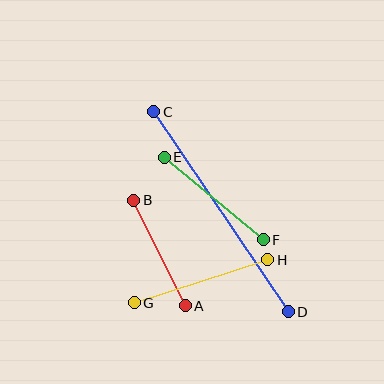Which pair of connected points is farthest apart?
Points C and D are farthest apart.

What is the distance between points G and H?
The distance is approximately 140 pixels.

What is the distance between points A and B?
The distance is approximately 118 pixels.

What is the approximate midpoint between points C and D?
The midpoint is at approximately (221, 212) pixels.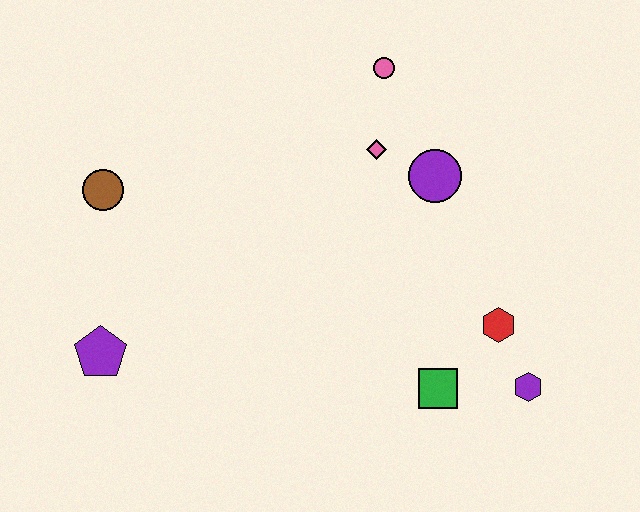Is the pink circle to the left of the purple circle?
Yes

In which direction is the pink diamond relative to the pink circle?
The pink diamond is below the pink circle.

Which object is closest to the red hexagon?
The purple hexagon is closest to the red hexagon.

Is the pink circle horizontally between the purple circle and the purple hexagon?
No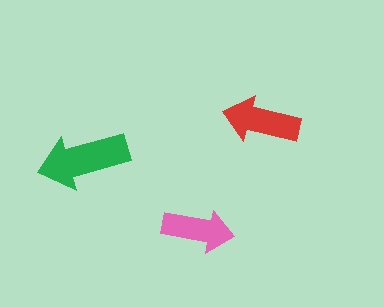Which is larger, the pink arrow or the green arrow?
The green one.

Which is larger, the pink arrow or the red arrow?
The red one.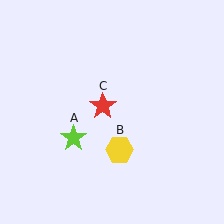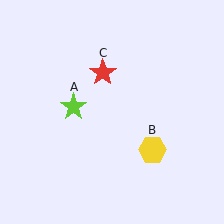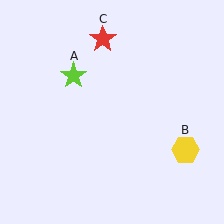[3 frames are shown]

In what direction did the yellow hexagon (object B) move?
The yellow hexagon (object B) moved right.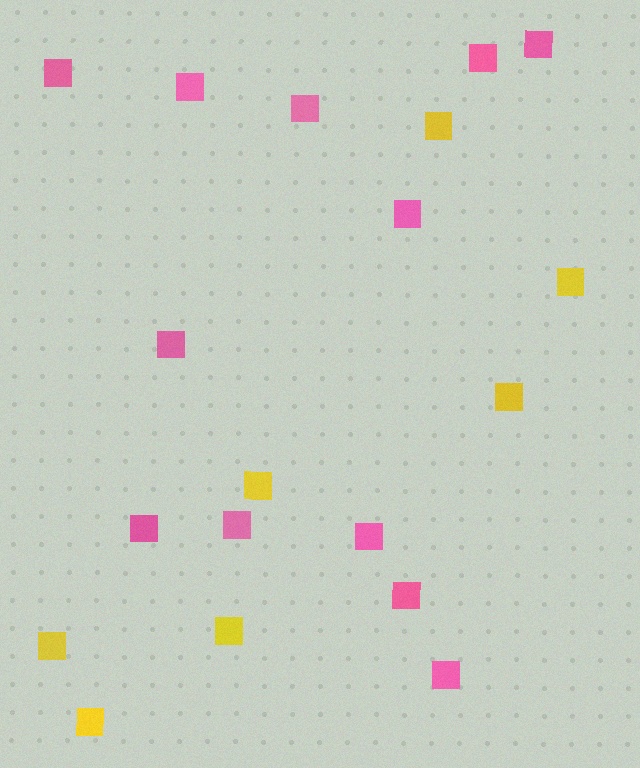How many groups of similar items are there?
There are 2 groups: one group of pink squares (12) and one group of yellow squares (7).